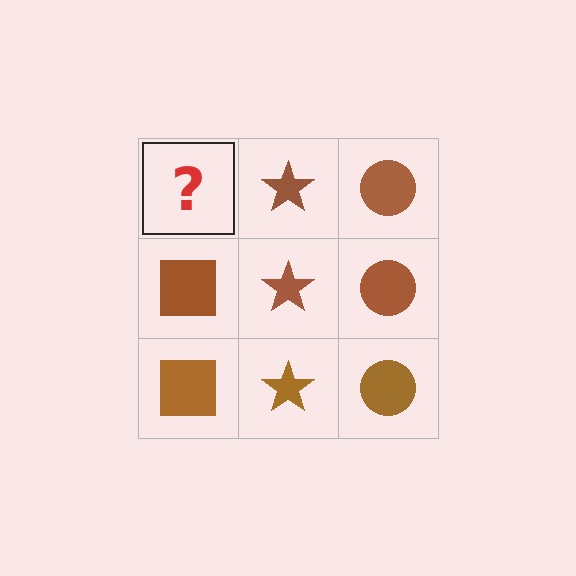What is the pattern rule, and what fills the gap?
The rule is that each column has a consistent shape. The gap should be filled with a brown square.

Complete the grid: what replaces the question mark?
The question mark should be replaced with a brown square.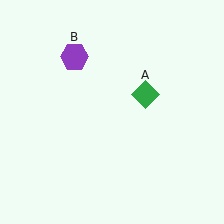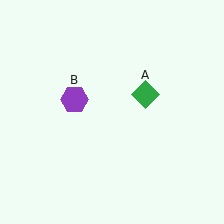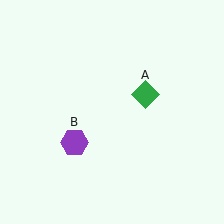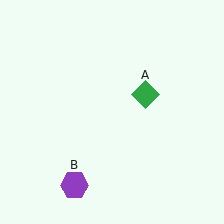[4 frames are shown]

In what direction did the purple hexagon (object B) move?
The purple hexagon (object B) moved down.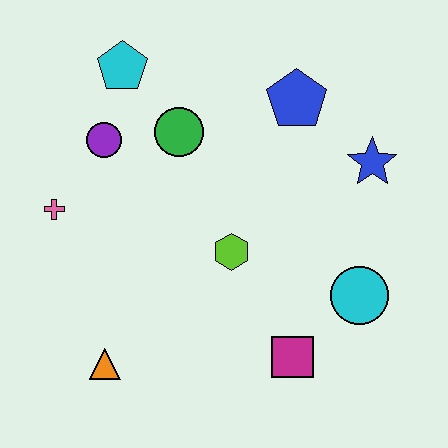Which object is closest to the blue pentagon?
The blue star is closest to the blue pentagon.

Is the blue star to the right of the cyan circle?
Yes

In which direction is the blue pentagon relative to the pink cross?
The blue pentagon is to the right of the pink cross.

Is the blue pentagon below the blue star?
No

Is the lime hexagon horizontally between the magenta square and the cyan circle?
No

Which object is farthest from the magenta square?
The cyan pentagon is farthest from the magenta square.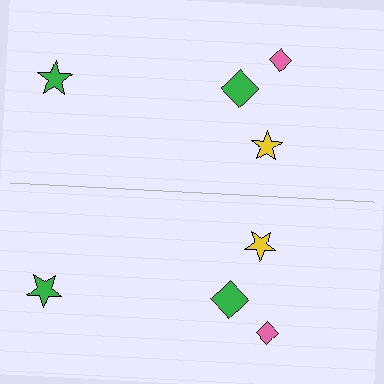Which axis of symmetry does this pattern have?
The pattern has a horizontal axis of symmetry running through the center of the image.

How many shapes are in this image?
There are 8 shapes in this image.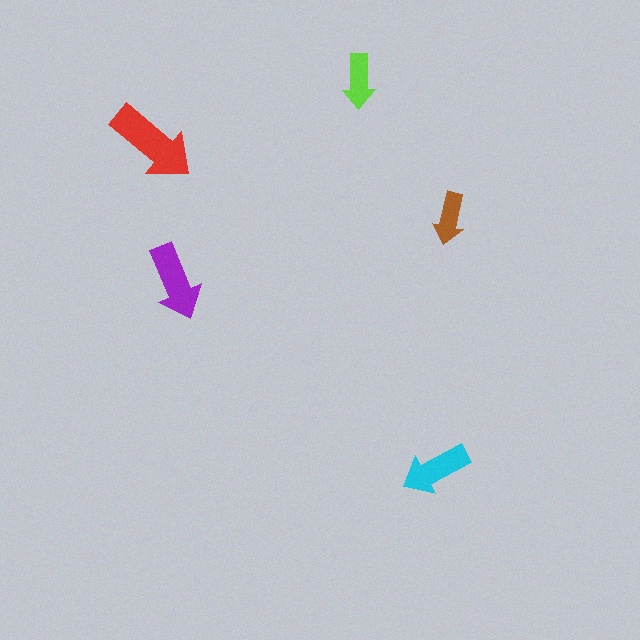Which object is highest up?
The lime arrow is topmost.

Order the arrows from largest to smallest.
the red one, the purple one, the cyan one, the lime one, the brown one.